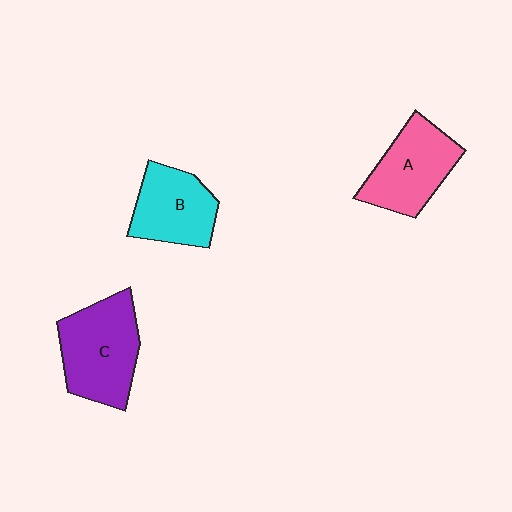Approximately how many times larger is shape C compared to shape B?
Approximately 1.3 times.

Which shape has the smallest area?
Shape B (cyan).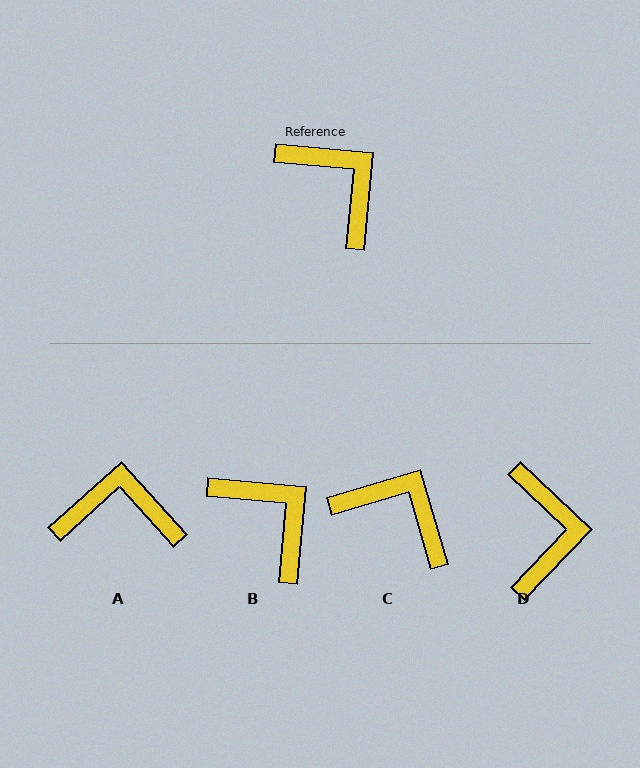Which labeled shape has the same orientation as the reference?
B.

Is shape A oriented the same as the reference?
No, it is off by about 47 degrees.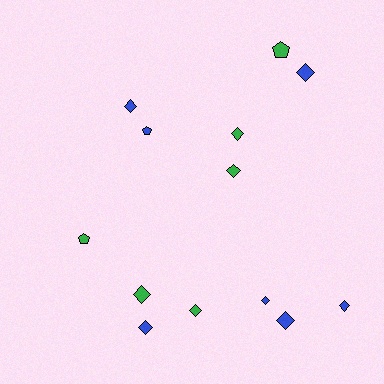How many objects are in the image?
There are 13 objects.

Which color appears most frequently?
Blue, with 7 objects.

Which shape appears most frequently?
Diamond, with 10 objects.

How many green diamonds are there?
There are 4 green diamonds.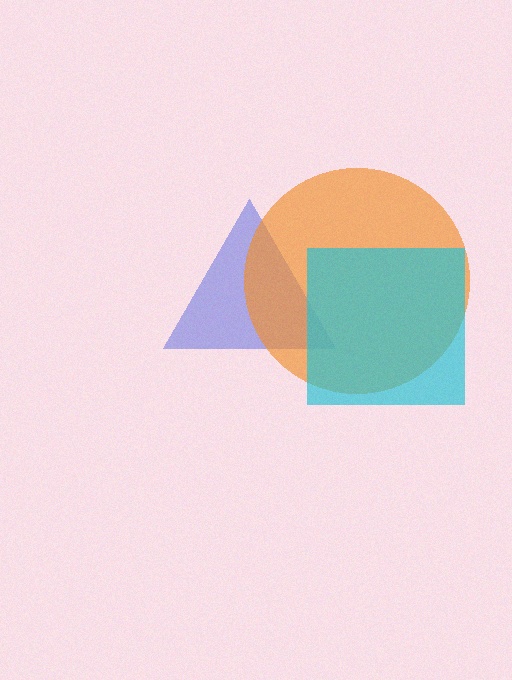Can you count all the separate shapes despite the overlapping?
Yes, there are 3 separate shapes.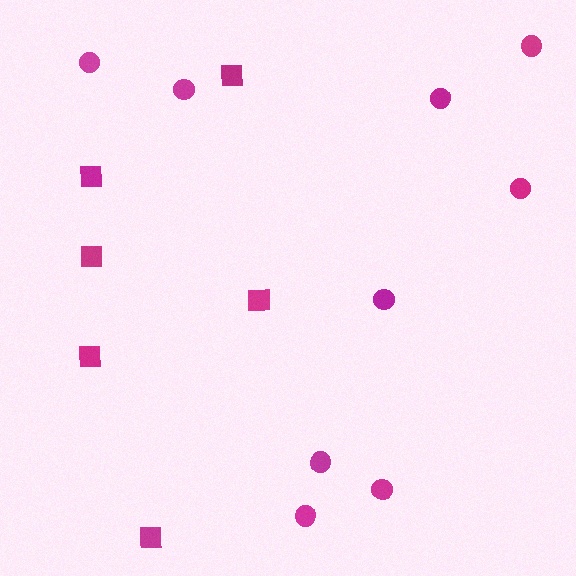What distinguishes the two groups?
There are 2 groups: one group of circles (9) and one group of squares (6).